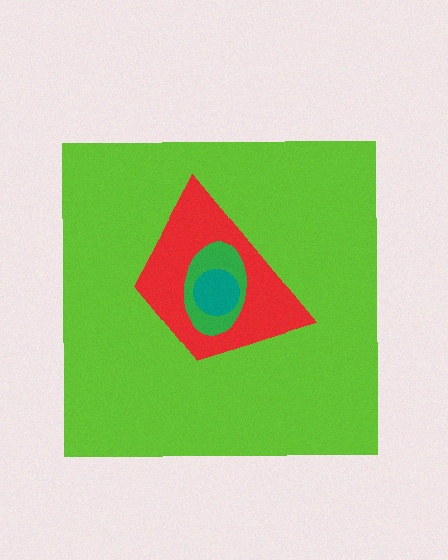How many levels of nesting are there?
4.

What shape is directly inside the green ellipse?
The teal circle.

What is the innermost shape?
The teal circle.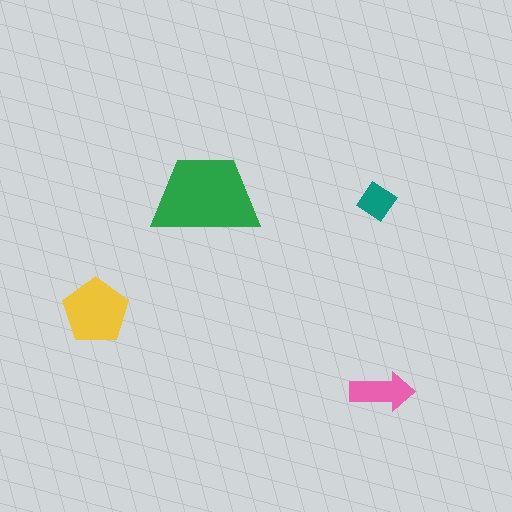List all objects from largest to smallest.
The green trapezoid, the yellow pentagon, the pink arrow, the teal diamond.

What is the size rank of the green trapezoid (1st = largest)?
1st.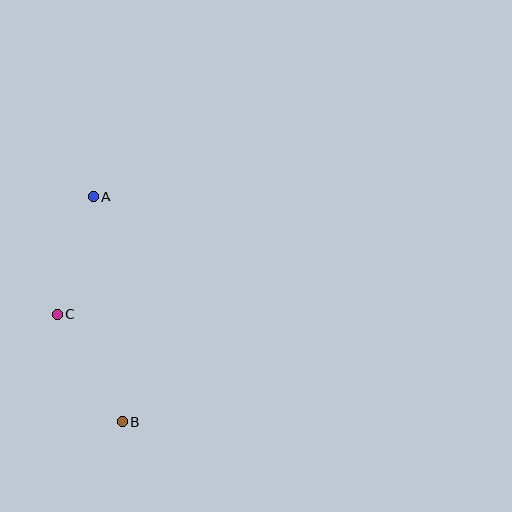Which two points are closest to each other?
Points A and C are closest to each other.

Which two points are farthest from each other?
Points A and B are farthest from each other.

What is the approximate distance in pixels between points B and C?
The distance between B and C is approximately 126 pixels.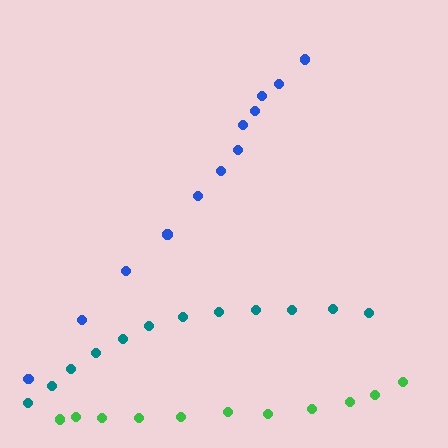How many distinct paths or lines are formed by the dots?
There are 3 distinct paths.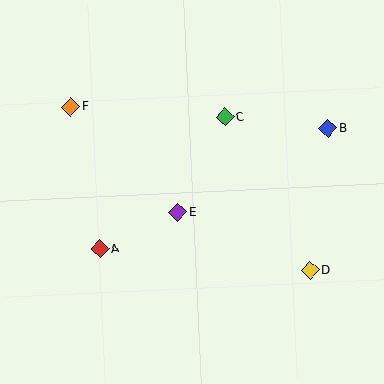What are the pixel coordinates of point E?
Point E is at (178, 212).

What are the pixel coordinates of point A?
Point A is at (100, 249).